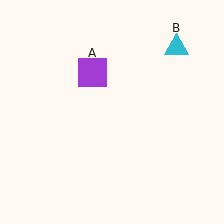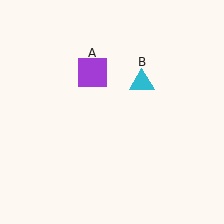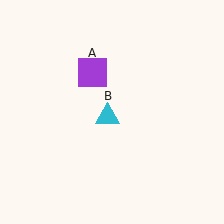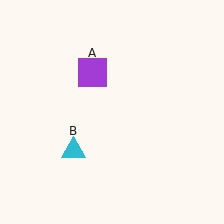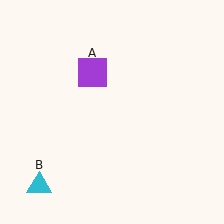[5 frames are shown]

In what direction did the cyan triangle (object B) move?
The cyan triangle (object B) moved down and to the left.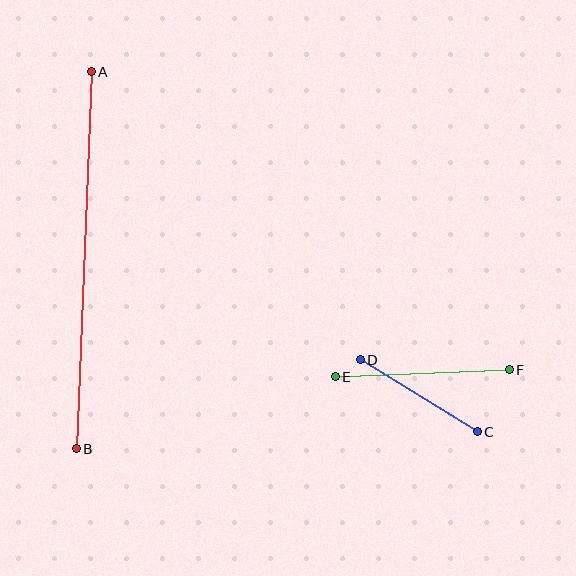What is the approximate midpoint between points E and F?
The midpoint is at approximately (422, 373) pixels.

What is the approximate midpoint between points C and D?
The midpoint is at approximately (419, 396) pixels.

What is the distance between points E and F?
The distance is approximately 174 pixels.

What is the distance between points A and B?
The distance is approximately 378 pixels.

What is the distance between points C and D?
The distance is approximately 137 pixels.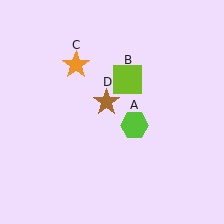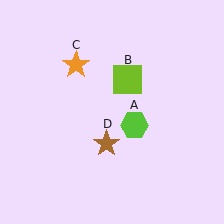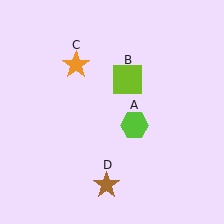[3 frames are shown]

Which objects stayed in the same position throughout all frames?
Lime hexagon (object A) and lime square (object B) and orange star (object C) remained stationary.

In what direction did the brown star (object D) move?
The brown star (object D) moved down.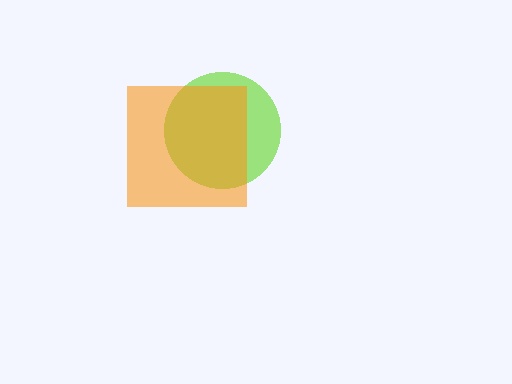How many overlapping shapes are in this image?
There are 2 overlapping shapes in the image.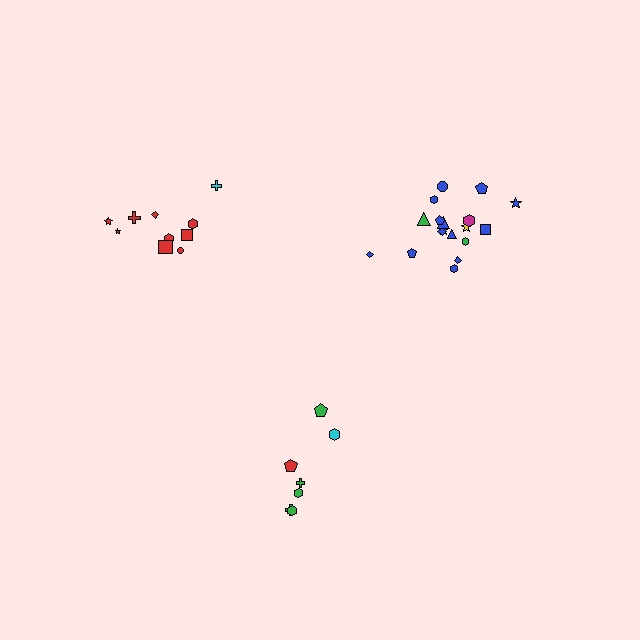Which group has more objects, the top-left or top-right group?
The top-right group.